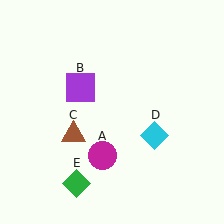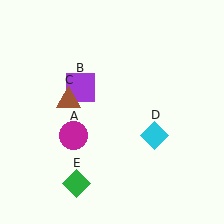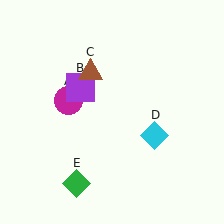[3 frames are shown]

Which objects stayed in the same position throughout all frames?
Purple square (object B) and cyan diamond (object D) and green diamond (object E) remained stationary.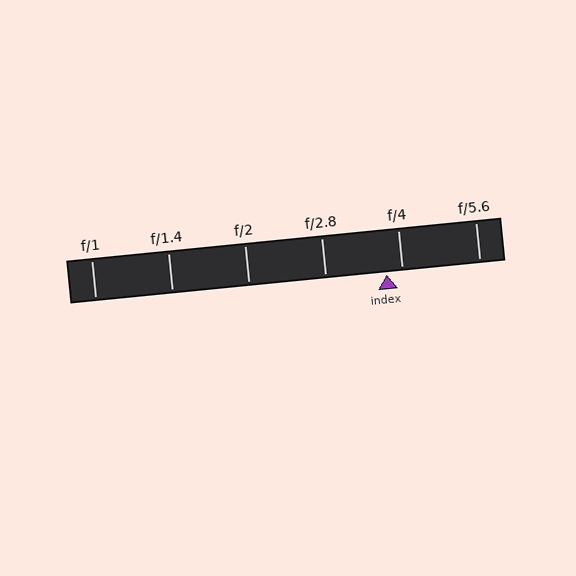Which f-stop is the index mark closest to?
The index mark is closest to f/4.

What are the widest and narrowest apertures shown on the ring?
The widest aperture shown is f/1 and the narrowest is f/5.6.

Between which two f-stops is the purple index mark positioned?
The index mark is between f/2.8 and f/4.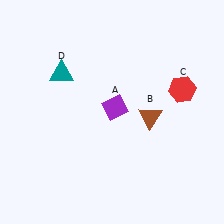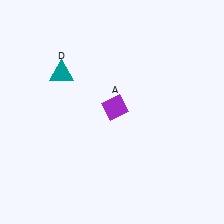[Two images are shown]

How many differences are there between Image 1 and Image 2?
There are 2 differences between the two images.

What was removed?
The brown triangle (B), the red hexagon (C) were removed in Image 2.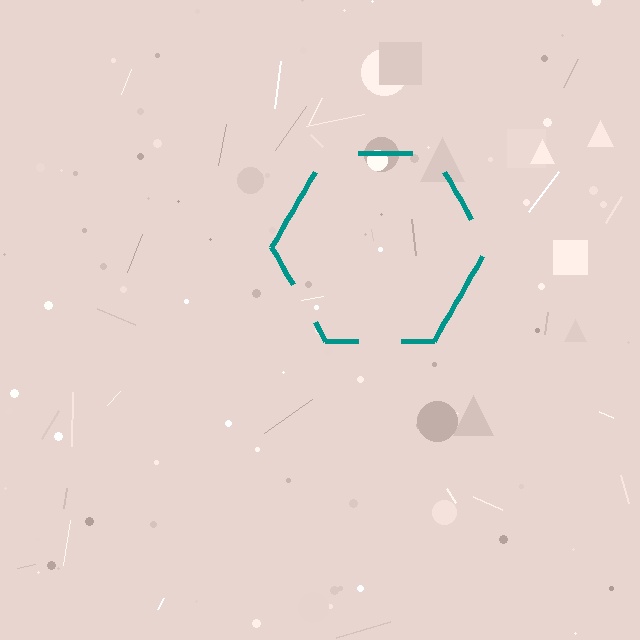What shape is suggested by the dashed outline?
The dashed outline suggests a hexagon.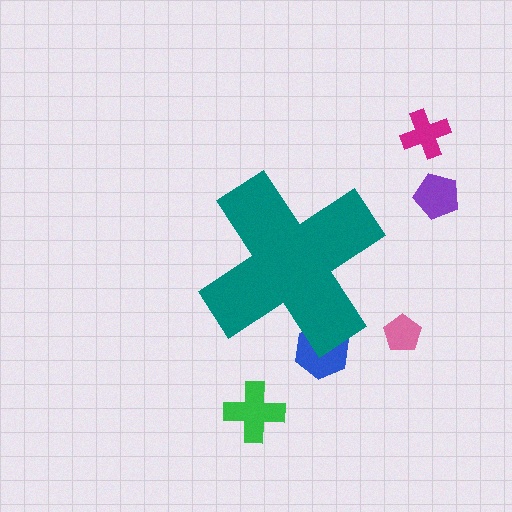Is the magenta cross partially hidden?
No, the magenta cross is fully visible.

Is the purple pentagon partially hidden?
No, the purple pentagon is fully visible.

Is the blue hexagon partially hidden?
Yes, the blue hexagon is partially hidden behind the teal cross.